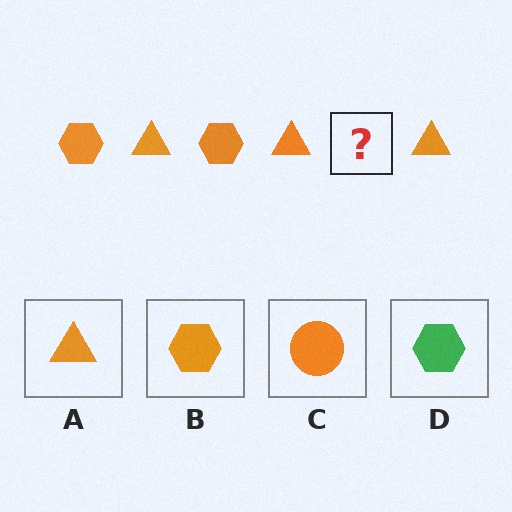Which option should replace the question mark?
Option B.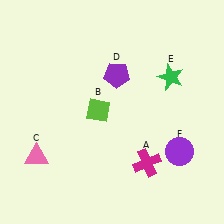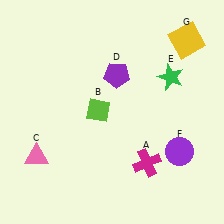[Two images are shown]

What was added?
A yellow square (G) was added in Image 2.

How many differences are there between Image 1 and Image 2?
There is 1 difference between the two images.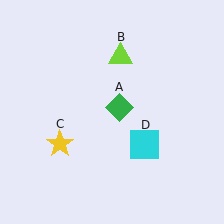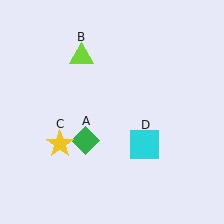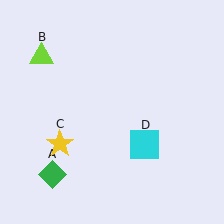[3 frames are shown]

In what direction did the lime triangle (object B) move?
The lime triangle (object B) moved left.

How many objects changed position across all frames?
2 objects changed position: green diamond (object A), lime triangle (object B).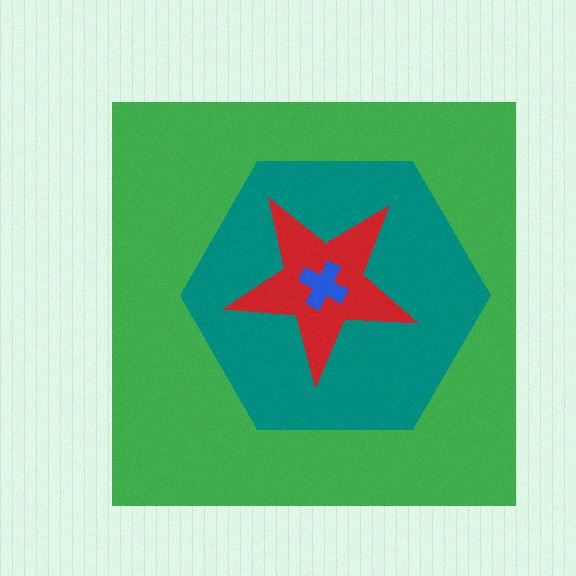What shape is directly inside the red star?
The blue cross.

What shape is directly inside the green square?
The teal hexagon.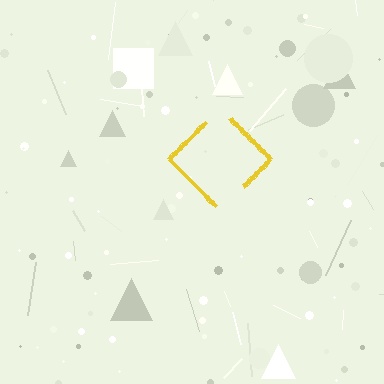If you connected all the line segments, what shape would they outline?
They would outline a diamond.